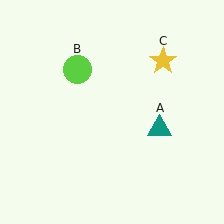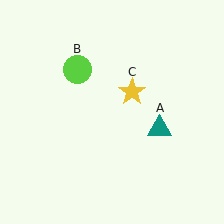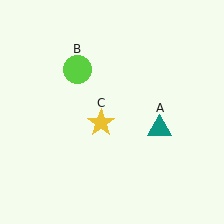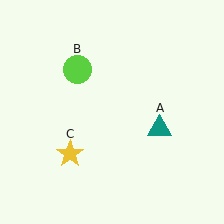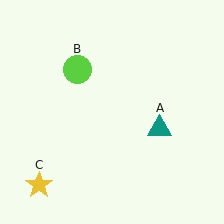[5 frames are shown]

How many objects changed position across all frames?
1 object changed position: yellow star (object C).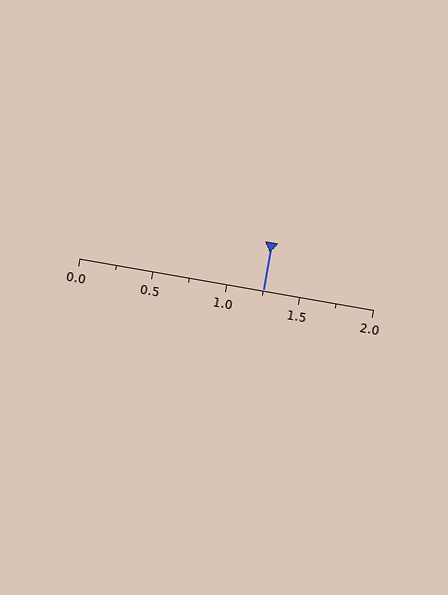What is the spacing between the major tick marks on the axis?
The major ticks are spaced 0.5 apart.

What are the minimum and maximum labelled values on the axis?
The axis runs from 0.0 to 2.0.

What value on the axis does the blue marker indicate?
The marker indicates approximately 1.25.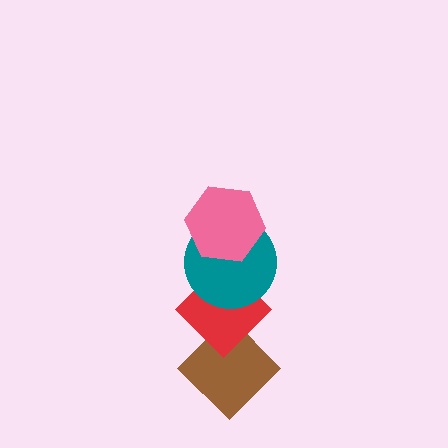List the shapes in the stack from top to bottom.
From top to bottom: the pink hexagon, the teal circle, the red diamond, the brown diamond.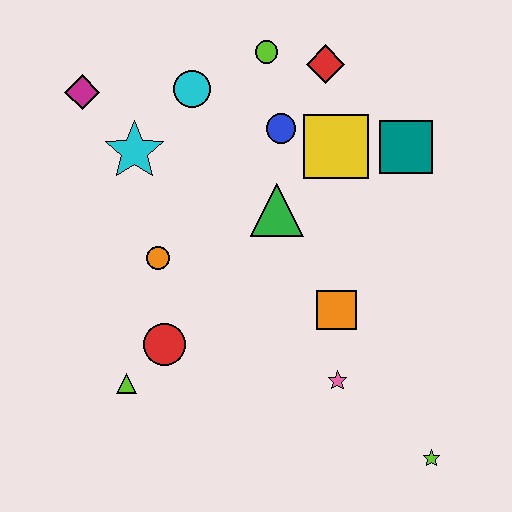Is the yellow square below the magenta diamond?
Yes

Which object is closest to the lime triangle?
The red circle is closest to the lime triangle.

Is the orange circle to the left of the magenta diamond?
No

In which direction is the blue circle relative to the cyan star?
The blue circle is to the right of the cyan star.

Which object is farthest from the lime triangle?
The red diamond is farthest from the lime triangle.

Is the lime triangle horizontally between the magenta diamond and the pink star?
Yes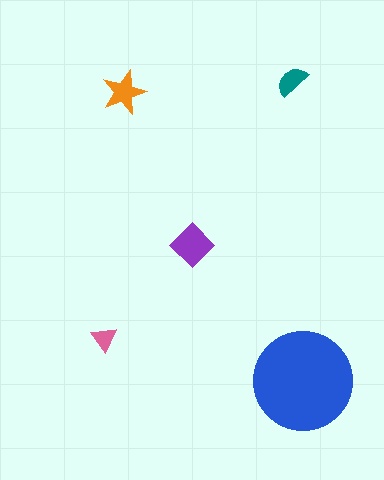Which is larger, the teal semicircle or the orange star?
The orange star.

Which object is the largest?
The blue circle.